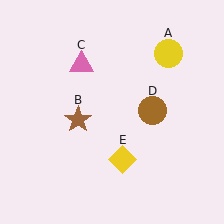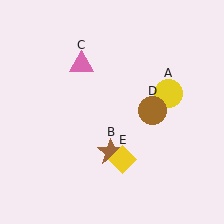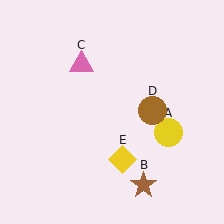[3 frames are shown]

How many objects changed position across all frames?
2 objects changed position: yellow circle (object A), brown star (object B).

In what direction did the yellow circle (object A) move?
The yellow circle (object A) moved down.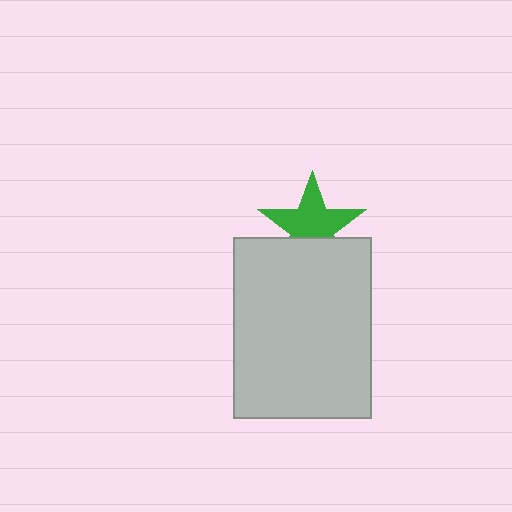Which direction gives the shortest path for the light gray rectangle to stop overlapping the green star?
Moving down gives the shortest separation.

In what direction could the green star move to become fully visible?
The green star could move up. That would shift it out from behind the light gray rectangle entirely.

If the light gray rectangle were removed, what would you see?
You would see the complete green star.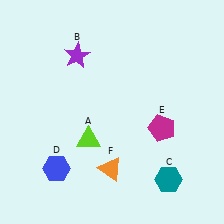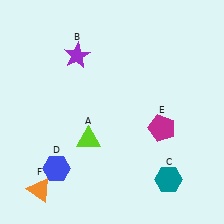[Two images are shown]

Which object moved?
The orange triangle (F) moved left.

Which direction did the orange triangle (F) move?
The orange triangle (F) moved left.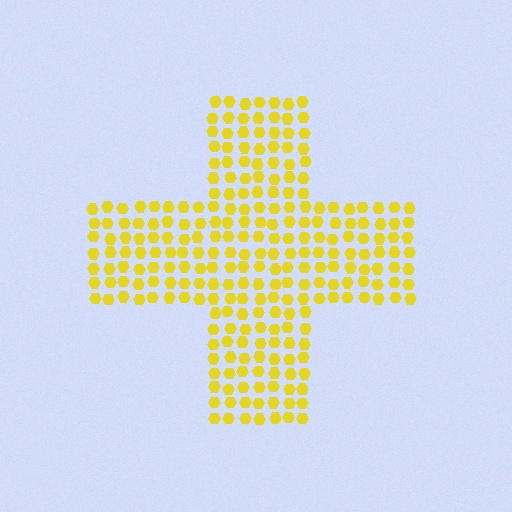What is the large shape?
The large shape is a cross.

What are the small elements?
The small elements are hexagons.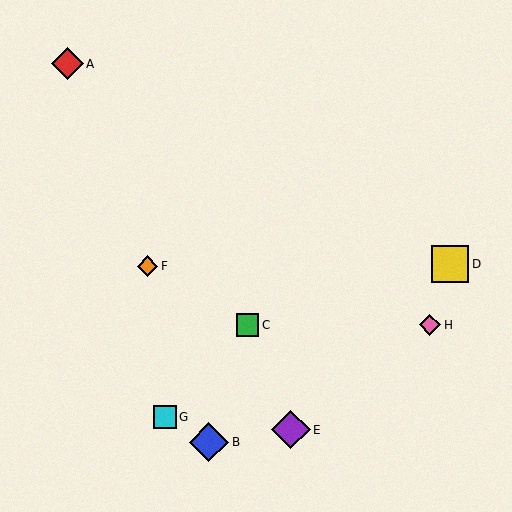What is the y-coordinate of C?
Object C is at y≈325.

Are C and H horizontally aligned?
Yes, both are at y≈325.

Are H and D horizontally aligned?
No, H is at y≈325 and D is at y≈264.